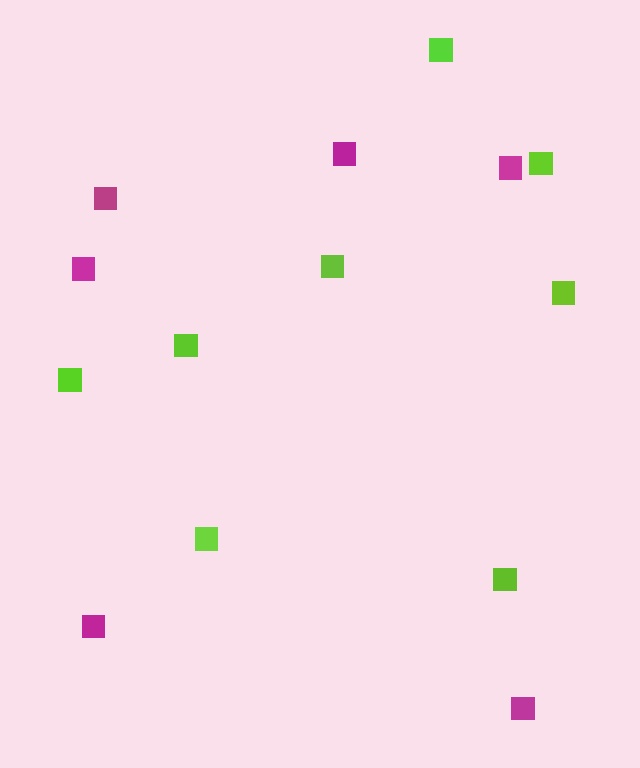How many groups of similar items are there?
There are 2 groups: one group of magenta squares (6) and one group of lime squares (8).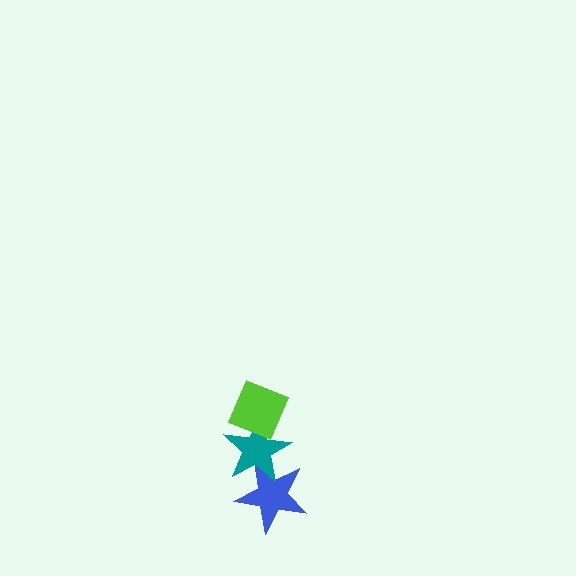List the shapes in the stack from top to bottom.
From top to bottom: the lime diamond, the teal star, the blue star.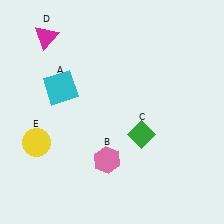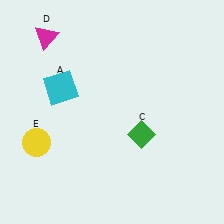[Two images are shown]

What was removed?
The pink hexagon (B) was removed in Image 2.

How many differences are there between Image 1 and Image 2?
There is 1 difference between the two images.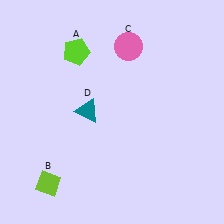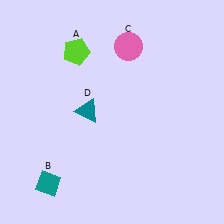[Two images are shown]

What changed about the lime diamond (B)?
In Image 1, B is lime. In Image 2, it changed to teal.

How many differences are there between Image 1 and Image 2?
There is 1 difference between the two images.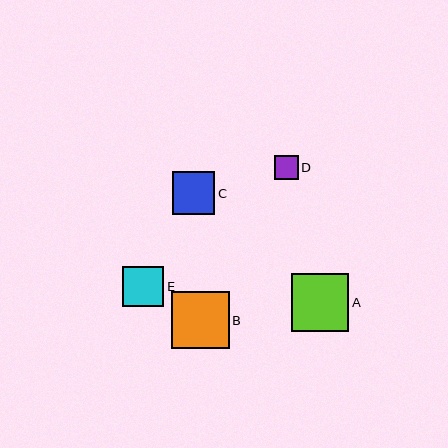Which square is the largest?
Square A is the largest with a size of approximately 57 pixels.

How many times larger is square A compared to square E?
Square A is approximately 1.4 times the size of square E.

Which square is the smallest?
Square D is the smallest with a size of approximately 24 pixels.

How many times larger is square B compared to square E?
Square B is approximately 1.4 times the size of square E.